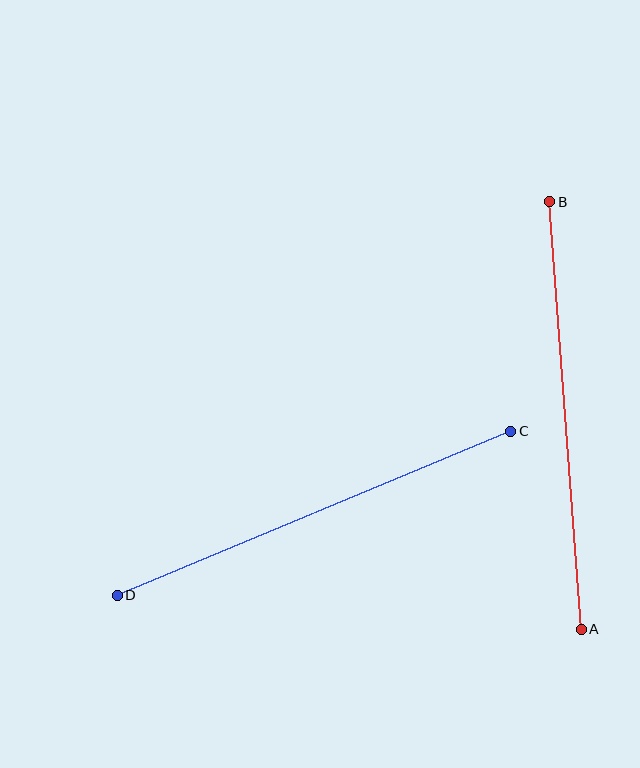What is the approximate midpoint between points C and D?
The midpoint is at approximately (314, 513) pixels.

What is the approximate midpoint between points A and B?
The midpoint is at approximately (566, 416) pixels.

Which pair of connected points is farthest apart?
Points A and B are farthest apart.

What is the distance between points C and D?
The distance is approximately 426 pixels.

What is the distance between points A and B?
The distance is approximately 429 pixels.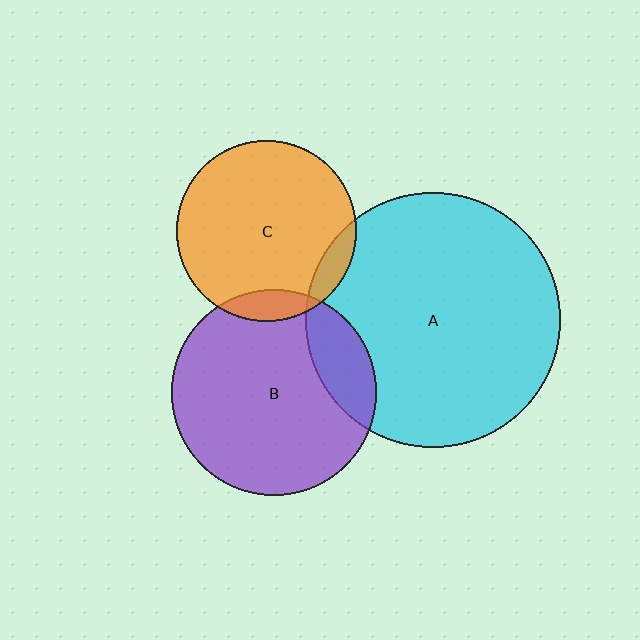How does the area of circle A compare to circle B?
Approximately 1.5 times.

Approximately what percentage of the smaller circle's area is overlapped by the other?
Approximately 10%.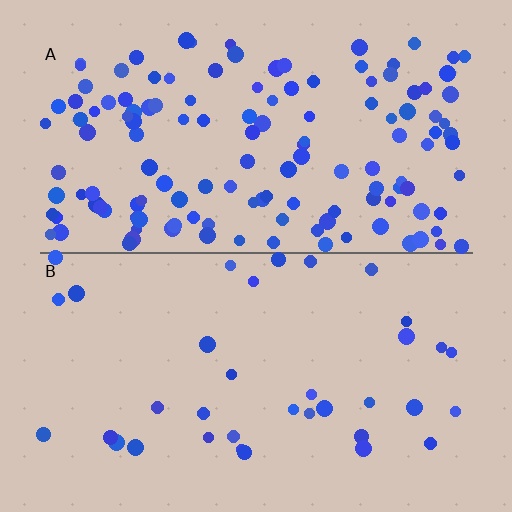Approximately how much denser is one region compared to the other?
Approximately 3.8× — region A over region B.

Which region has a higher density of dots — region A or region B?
A (the top).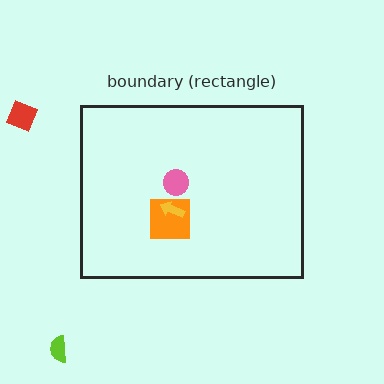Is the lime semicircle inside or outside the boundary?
Outside.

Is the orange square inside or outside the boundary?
Inside.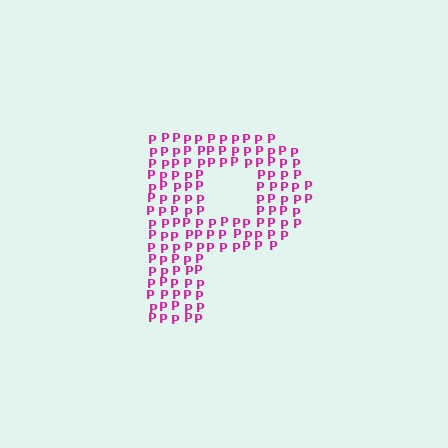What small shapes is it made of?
It is made of small letter P's.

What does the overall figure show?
The overall figure shows the letter P.